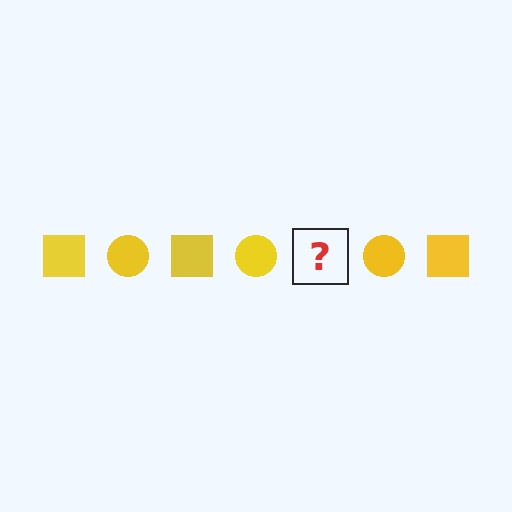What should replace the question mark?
The question mark should be replaced with a yellow square.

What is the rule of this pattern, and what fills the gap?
The rule is that the pattern cycles through square, circle shapes in yellow. The gap should be filled with a yellow square.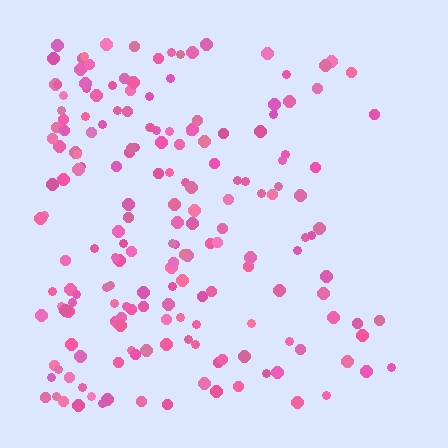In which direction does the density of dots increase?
From right to left, with the left side densest.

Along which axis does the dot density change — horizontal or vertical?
Horizontal.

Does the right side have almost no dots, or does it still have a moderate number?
Still a moderate number, just noticeably fewer than the left.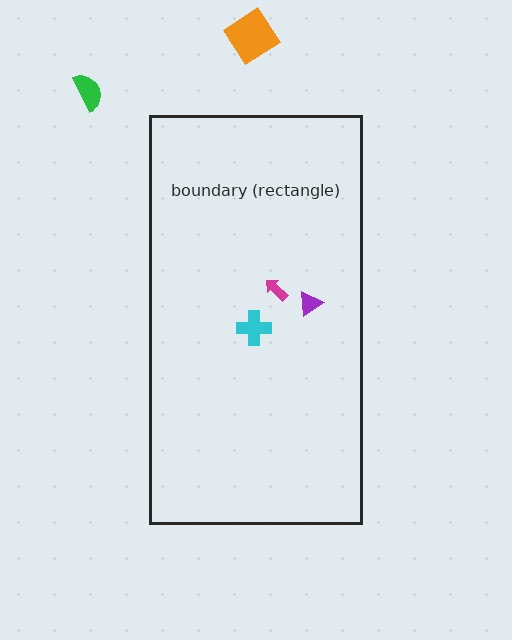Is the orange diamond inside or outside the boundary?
Outside.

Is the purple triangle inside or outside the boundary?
Inside.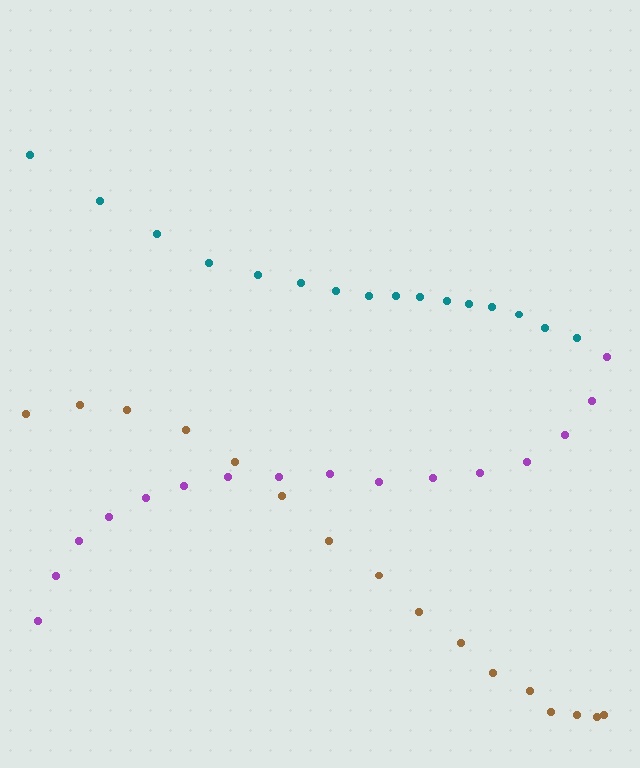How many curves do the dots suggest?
There are 3 distinct paths.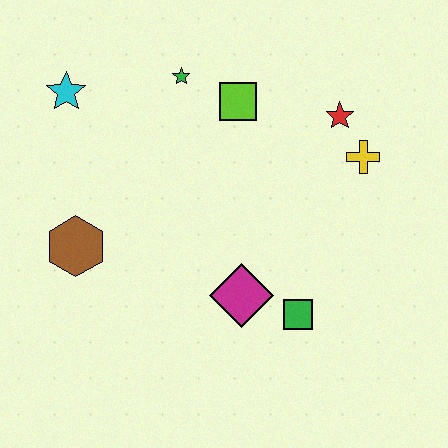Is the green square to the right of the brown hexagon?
Yes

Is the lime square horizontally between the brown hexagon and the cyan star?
No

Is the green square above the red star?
No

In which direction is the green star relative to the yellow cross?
The green star is to the left of the yellow cross.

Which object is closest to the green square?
The magenta diamond is closest to the green square.